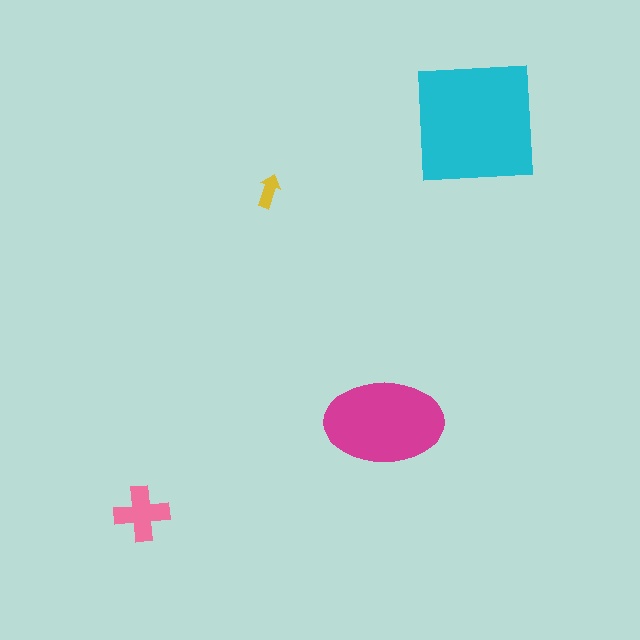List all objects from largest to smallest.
The cyan square, the magenta ellipse, the pink cross, the yellow arrow.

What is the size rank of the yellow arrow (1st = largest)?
4th.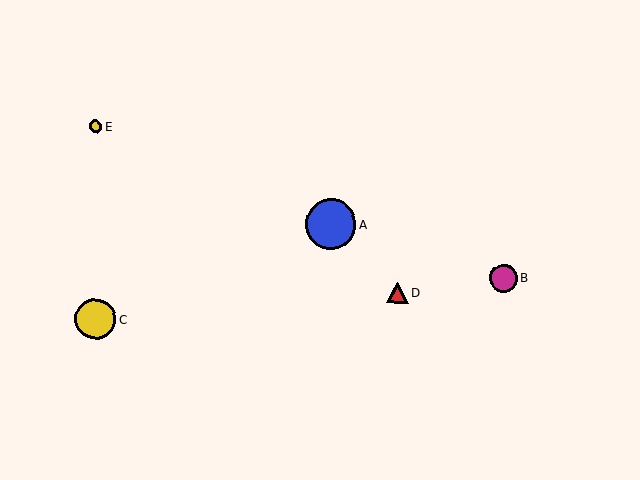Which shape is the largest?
The blue circle (labeled A) is the largest.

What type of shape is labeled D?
Shape D is a red triangle.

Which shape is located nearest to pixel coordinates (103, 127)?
The yellow circle (labeled E) at (96, 126) is nearest to that location.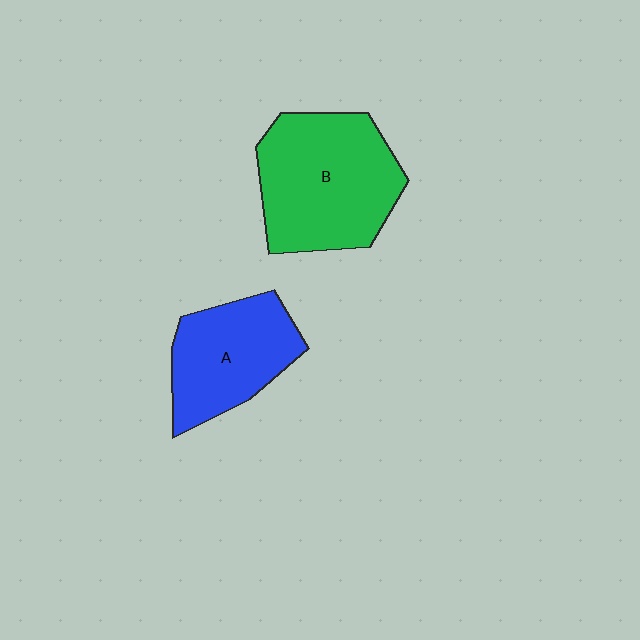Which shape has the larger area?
Shape B (green).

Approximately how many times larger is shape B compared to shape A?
Approximately 1.4 times.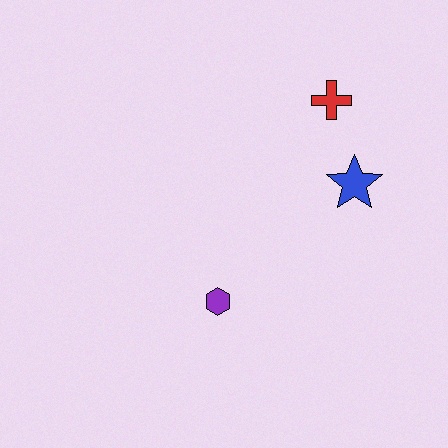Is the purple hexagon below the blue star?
Yes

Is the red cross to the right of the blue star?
No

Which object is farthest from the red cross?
The purple hexagon is farthest from the red cross.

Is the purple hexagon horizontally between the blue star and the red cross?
No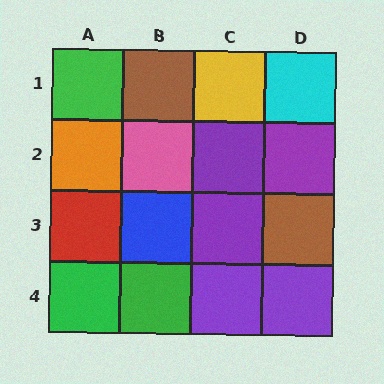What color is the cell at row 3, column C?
Purple.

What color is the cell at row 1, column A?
Green.